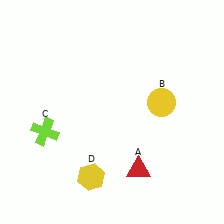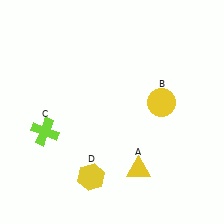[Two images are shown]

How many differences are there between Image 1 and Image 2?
There is 1 difference between the two images.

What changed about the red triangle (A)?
In Image 1, A is red. In Image 2, it changed to yellow.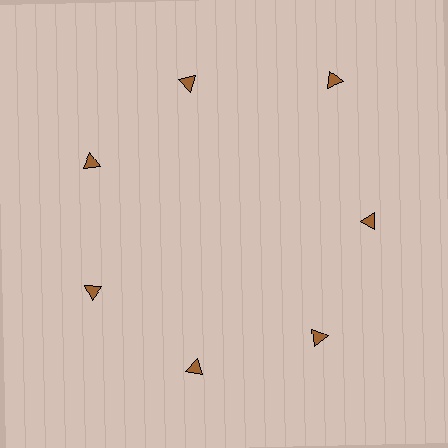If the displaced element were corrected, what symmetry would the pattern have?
It would have 7-fold rotational symmetry — the pattern would map onto itself every 51 degrees.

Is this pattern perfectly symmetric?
No. The 7 brown triangles are arranged in a ring, but one element near the 1 o'clock position is pushed outward from the center, breaking the 7-fold rotational symmetry.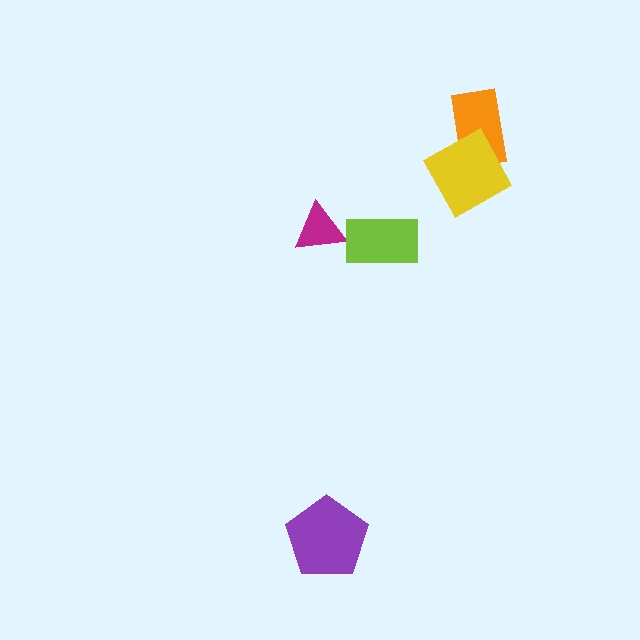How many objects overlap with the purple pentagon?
0 objects overlap with the purple pentagon.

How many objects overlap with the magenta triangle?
0 objects overlap with the magenta triangle.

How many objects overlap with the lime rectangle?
0 objects overlap with the lime rectangle.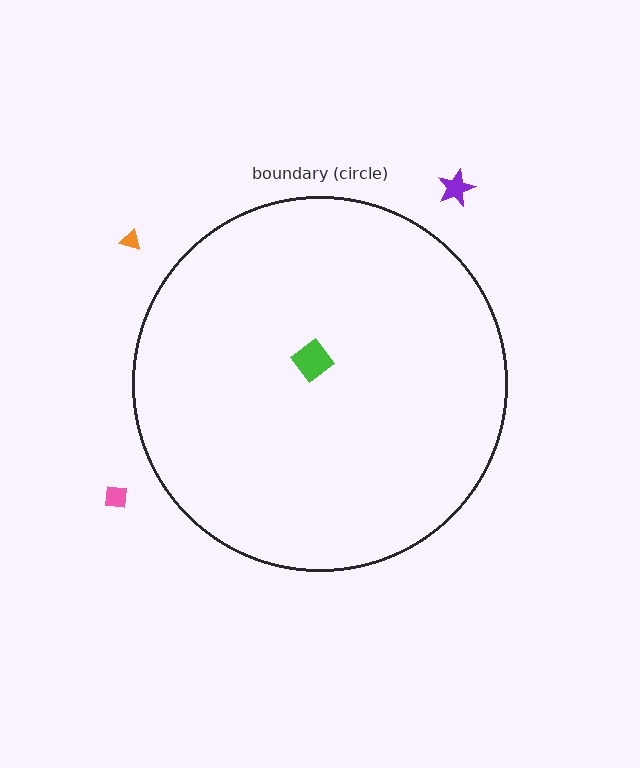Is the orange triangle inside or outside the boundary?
Outside.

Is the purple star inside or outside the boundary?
Outside.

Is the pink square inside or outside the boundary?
Outside.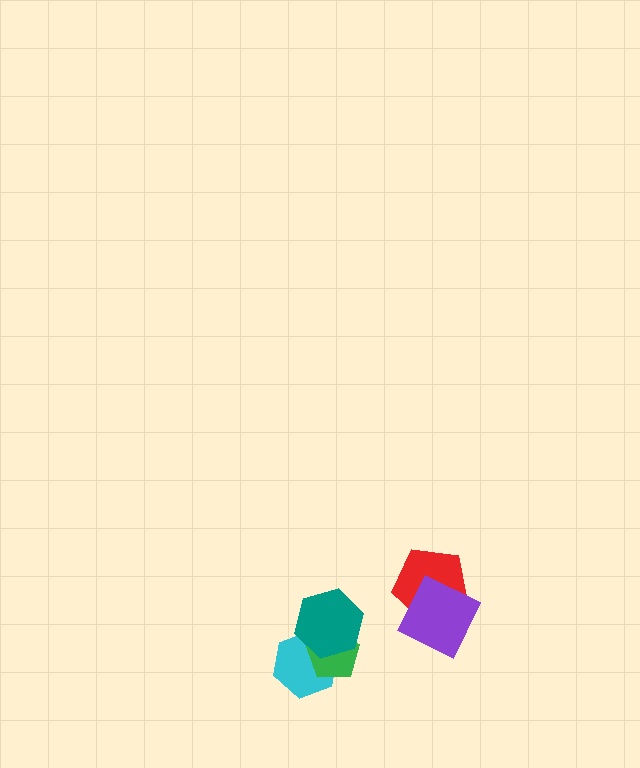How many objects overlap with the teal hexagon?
2 objects overlap with the teal hexagon.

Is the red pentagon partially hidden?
Yes, it is partially covered by another shape.